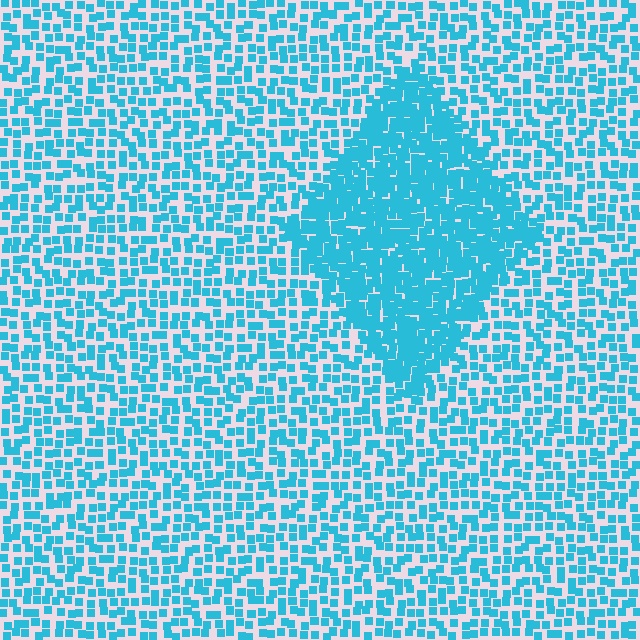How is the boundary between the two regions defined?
The boundary is defined by a change in element density (approximately 2.1x ratio). All elements are the same color, size, and shape.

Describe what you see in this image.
The image contains small cyan elements arranged at two different densities. A diamond-shaped region is visible where the elements are more densely packed than the surrounding area.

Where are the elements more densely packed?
The elements are more densely packed inside the diamond boundary.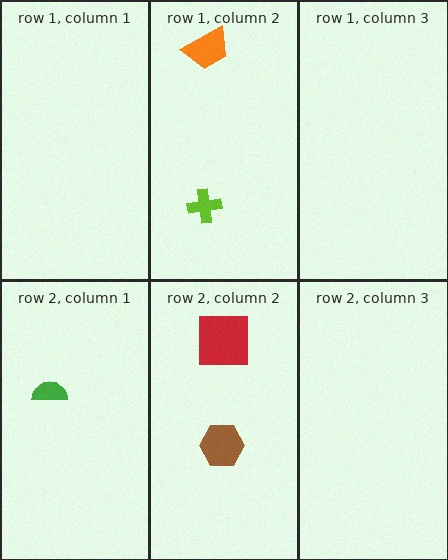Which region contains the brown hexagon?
The row 2, column 2 region.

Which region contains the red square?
The row 2, column 2 region.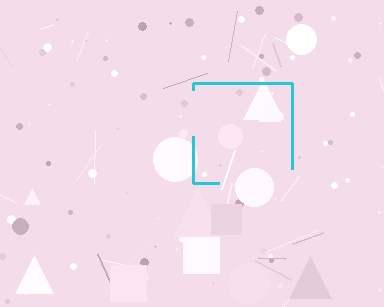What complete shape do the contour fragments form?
The contour fragments form a square.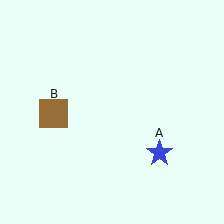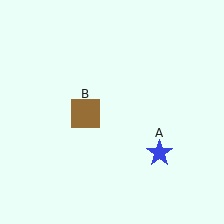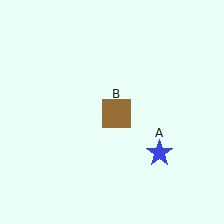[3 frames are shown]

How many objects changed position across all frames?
1 object changed position: brown square (object B).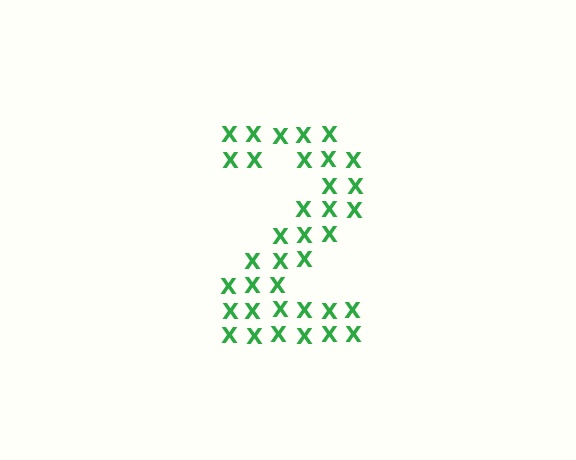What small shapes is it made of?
It is made of small letter X's.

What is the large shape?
The large shape is the digit 2.